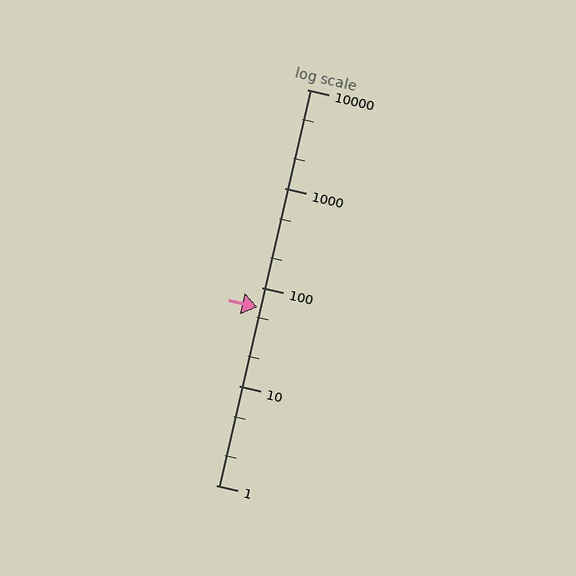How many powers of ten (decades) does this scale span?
The scale spans 4 decades, from 1 to 10000.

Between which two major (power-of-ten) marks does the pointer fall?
The pointer is between 10 and 100.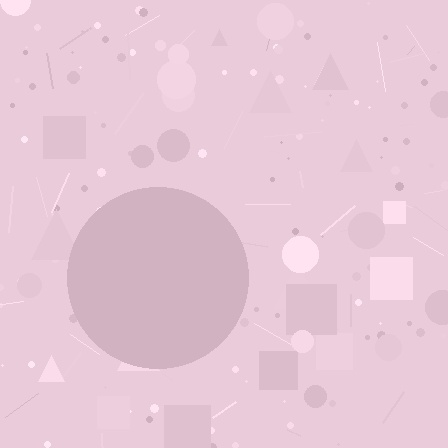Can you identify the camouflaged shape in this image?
The camouflaged shape is a circle.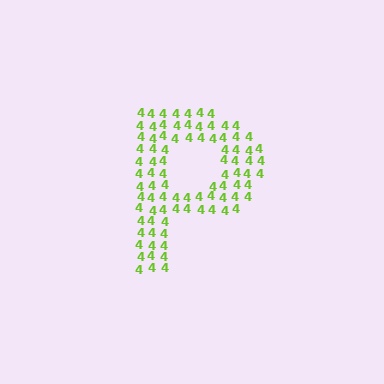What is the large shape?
The large shape is the letter P.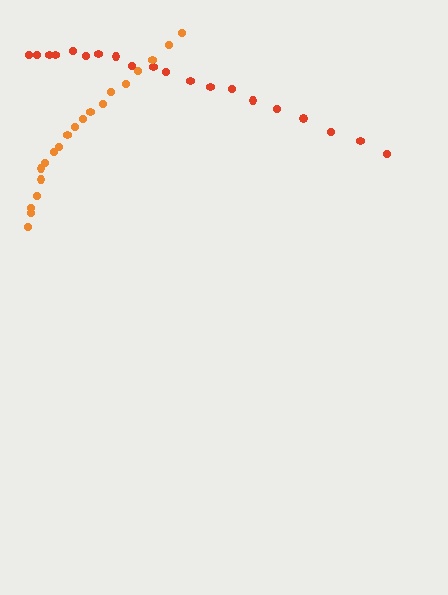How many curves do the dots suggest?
There are 2 distinct paths.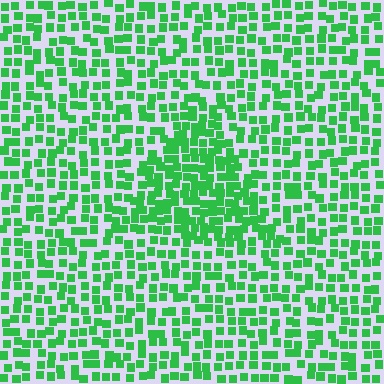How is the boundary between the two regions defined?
The boundary is defined by a change in element density (approximately 1.7x ratio). All elements are the same color, size, and shape.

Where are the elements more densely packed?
The elements are more densely packed inside the triangle boundary.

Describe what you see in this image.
The image contains small green elements arranged at two different densities. A triangle-shaped region is visible where the elements are more densely packed than the surrounding area.